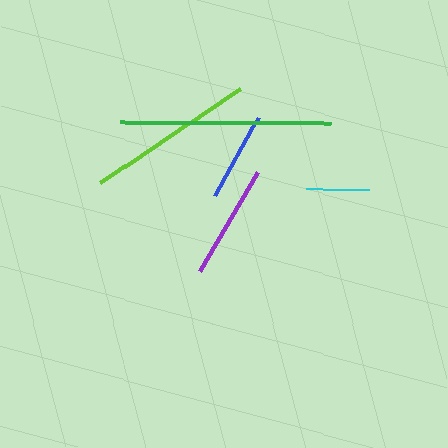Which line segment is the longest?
The green line is the longest at approximately 212 pixels.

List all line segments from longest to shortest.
From longest to shortest: green, lime, purple, blue, cyan.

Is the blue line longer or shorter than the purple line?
The purple line is longer than the blue line.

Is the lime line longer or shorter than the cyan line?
The lime line is longer than the cyan line.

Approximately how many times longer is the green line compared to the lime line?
The green line is approximately 1.3 times the length of the lime line.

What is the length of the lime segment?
The lime segment is approximately 168 pixels long.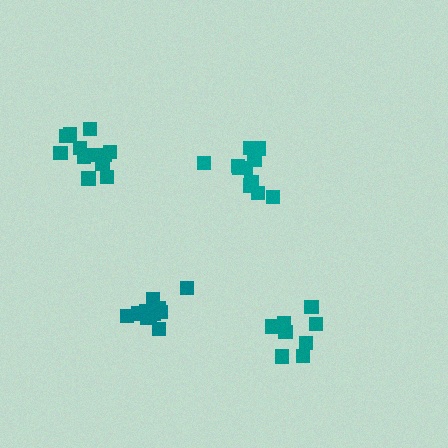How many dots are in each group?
Group 1: 11 dots, Group 2: 8 dots, Group 3: 11 dots, Group 4: 12 dots (42 total).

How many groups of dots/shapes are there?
There are 4 groups.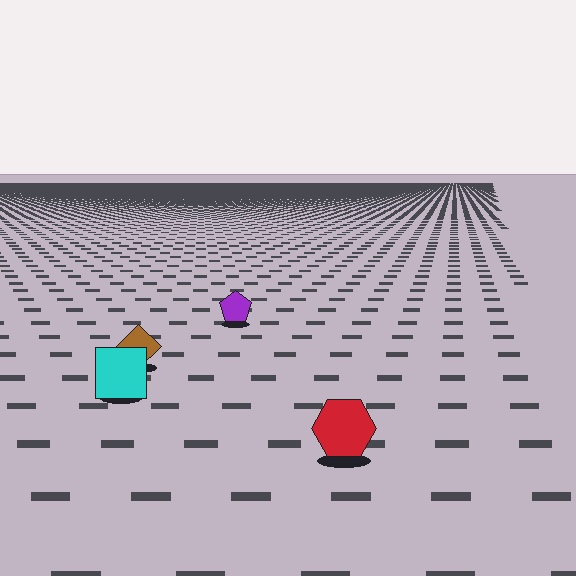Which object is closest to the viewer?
The red hexagon is closest. The texture marks near it are larger and more spread out.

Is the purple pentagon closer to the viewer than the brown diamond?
No. The brown diamond is closer — you can tell from the texture gradient: the ground texture is coarser near it.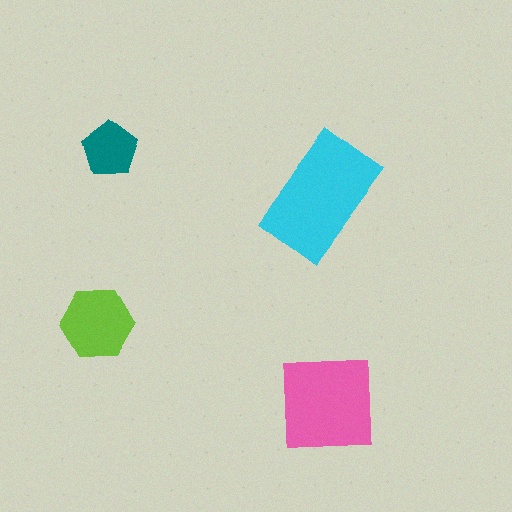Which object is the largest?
The cyan rectangle.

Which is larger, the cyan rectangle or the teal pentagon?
The cyan rectangle.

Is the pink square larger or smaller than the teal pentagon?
Larger.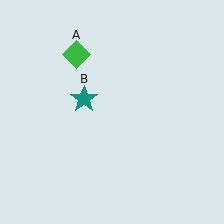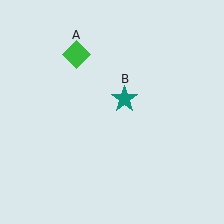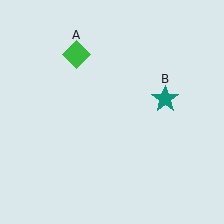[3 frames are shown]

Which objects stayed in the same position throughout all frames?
Green diamond (object A) remained stationary.